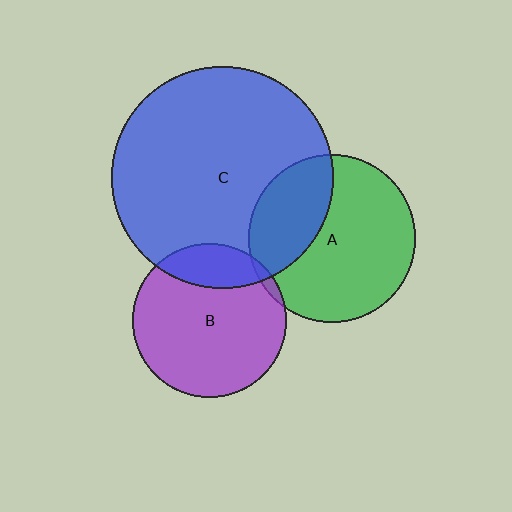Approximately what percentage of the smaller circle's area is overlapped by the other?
Approximately 30%.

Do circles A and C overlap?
Yes.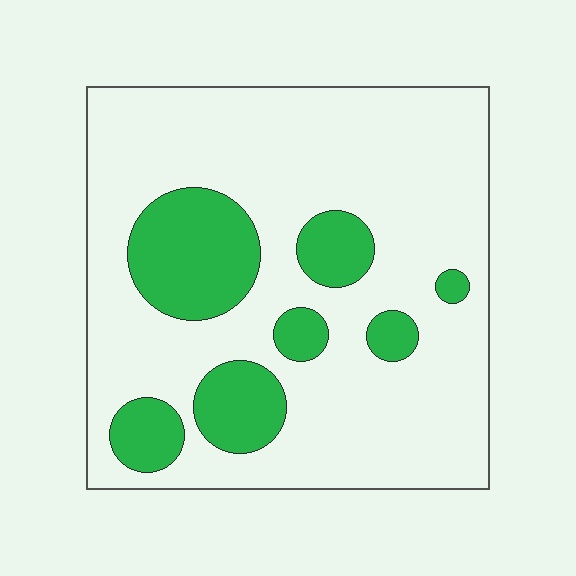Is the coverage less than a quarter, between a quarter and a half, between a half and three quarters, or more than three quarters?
Less than a quarter.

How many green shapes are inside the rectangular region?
7.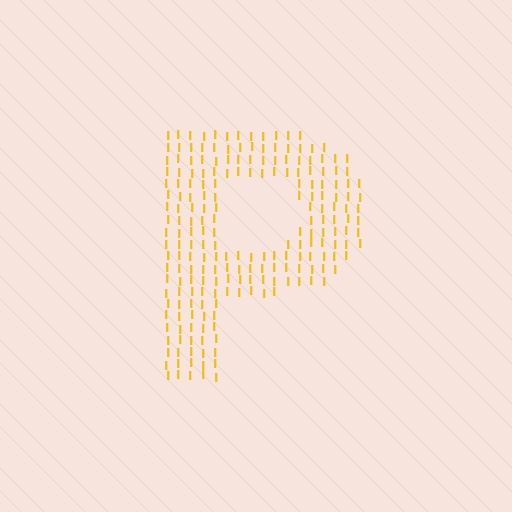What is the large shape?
The large shape is the letter P.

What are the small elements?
The small elements are letter I's.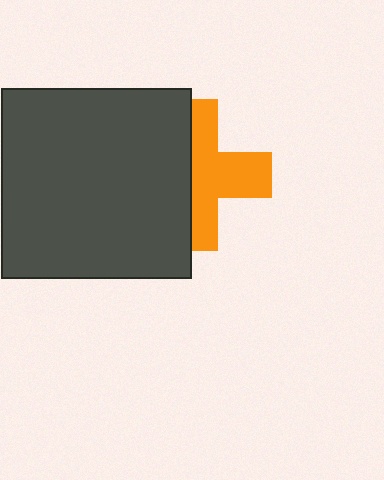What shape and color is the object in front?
The object in front is a dark gray square.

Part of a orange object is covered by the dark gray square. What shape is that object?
It is a cross.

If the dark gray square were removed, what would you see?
You would see the complete orange cross.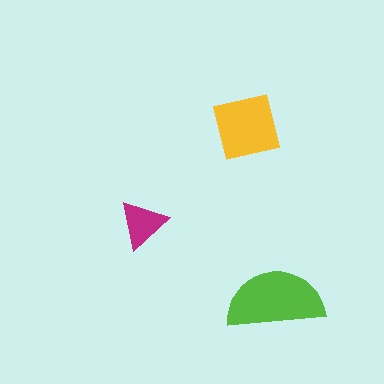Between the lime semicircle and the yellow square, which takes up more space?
The lime semicircle.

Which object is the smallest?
The magenta triangle.